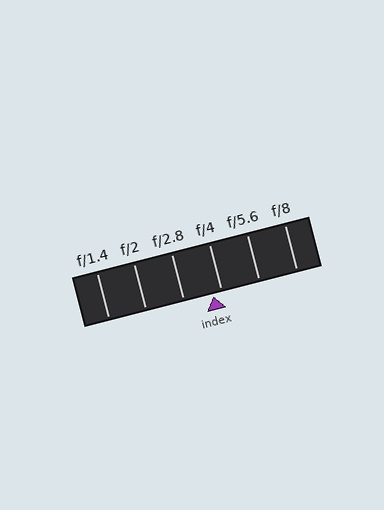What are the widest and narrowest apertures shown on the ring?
The widest aperture shown is f/1.4 and the narrowest is f/8.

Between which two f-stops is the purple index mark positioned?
The index mark is between f/2.8 and f/4.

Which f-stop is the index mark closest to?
The index mark is closest to f/4.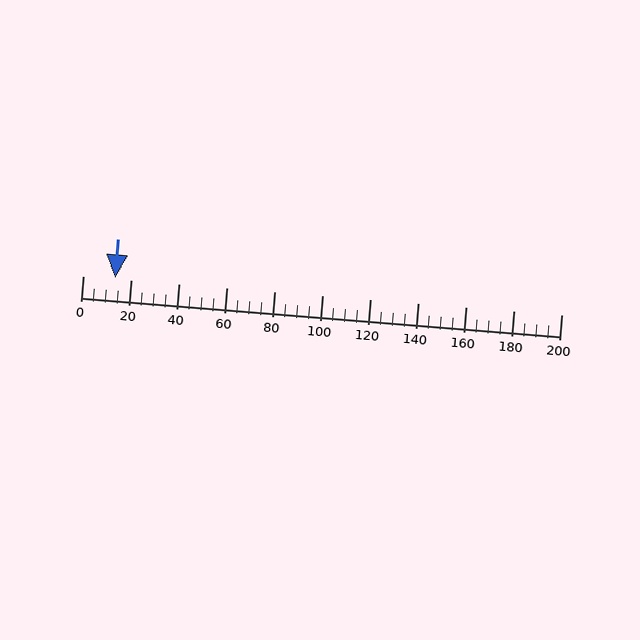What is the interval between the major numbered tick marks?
The major tick marks are spaced 20 units apart.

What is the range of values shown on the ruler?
The ruler shows values from 0 to 200.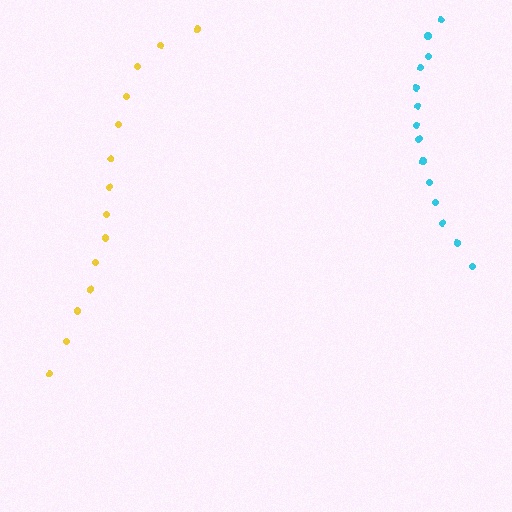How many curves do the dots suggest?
There are 2 distinct paths.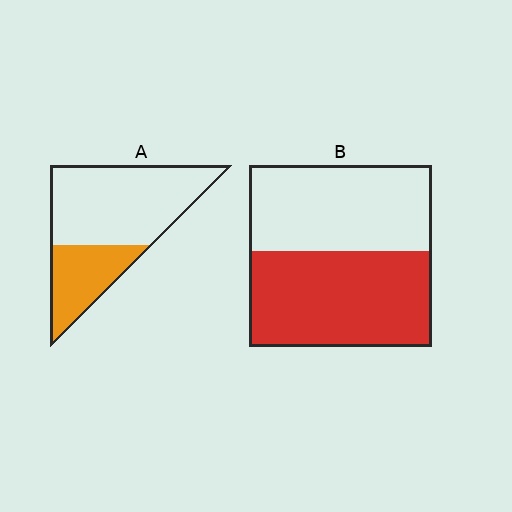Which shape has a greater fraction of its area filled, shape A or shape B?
Shape B.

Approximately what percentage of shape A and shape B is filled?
A is approximately 30% and B is approximately 55%.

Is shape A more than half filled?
No.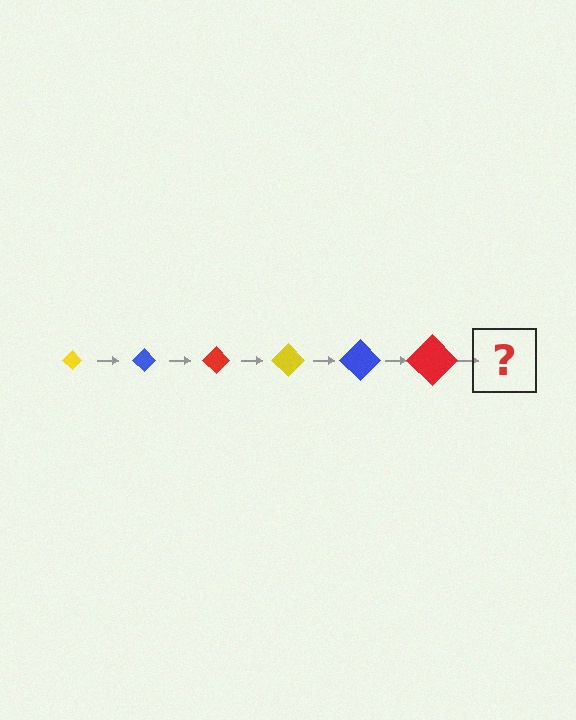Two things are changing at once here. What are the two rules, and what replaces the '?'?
The two rules are that the diamond grows larger each step and the color cycles through yellow, blue, and red. The '?' should be a yellow diamond, larger than the previous one.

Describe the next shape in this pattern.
It should be a yellow diamond, larger than the previous one.